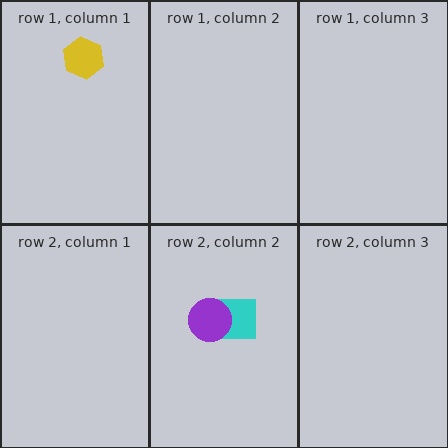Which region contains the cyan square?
The row 2, column 2 region.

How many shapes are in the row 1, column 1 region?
1.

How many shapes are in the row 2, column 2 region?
2.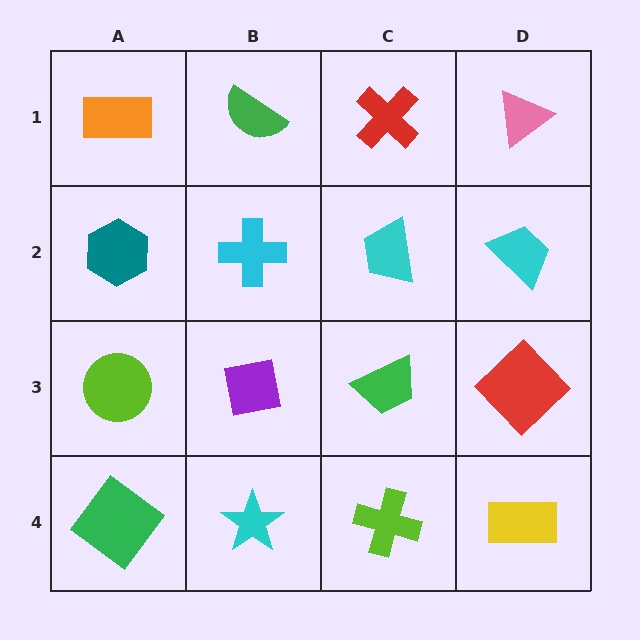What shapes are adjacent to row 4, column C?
A green trapezoid (row 3, column C), a cyan star (row 4, column B), a yellow rectangle (row 4, column D).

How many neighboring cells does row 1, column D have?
2.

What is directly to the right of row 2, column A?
A cyan cross.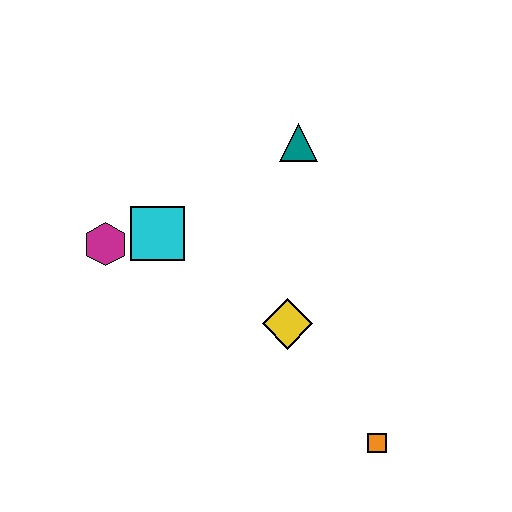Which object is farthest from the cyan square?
The orange square is farthest from the cyan square.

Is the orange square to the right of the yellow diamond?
Yes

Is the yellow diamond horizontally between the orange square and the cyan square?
Yes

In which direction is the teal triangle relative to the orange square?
The teal triangle is above the orange square.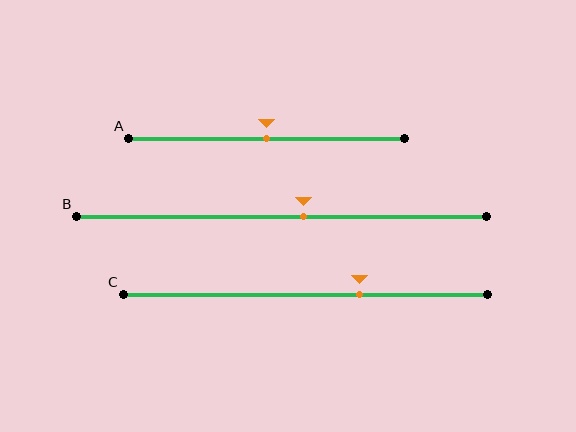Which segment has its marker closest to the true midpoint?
Segment A has its marker closest to the true midpoint.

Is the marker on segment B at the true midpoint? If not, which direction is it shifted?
No, the marker on segment B is shifted to the right by about 5% of the segment length.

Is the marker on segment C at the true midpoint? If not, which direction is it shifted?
No, the marker on segment C is shifted to the right by about 15% of the segment length.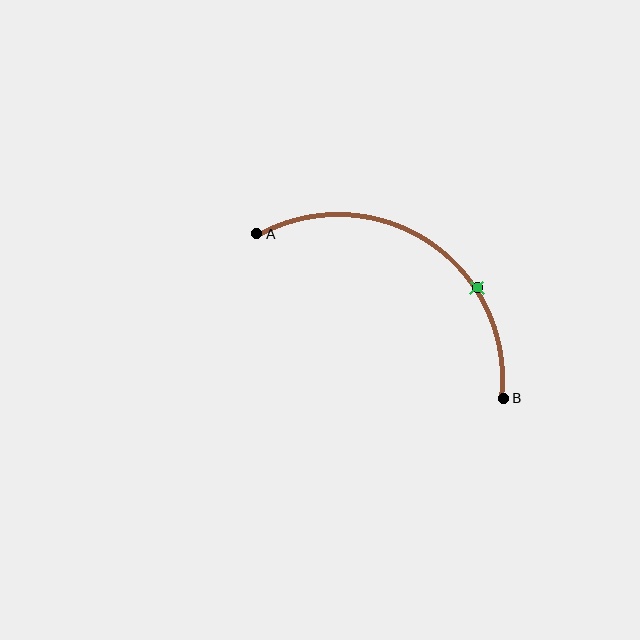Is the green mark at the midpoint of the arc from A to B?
No. The green mark lies on the arc but is closer to endpoint B. The arc midpoint would be at the point on the curve equidistant along the arc from both A and B.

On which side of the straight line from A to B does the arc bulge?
The arc bulges above and to the right of the straight line connecting A and B.